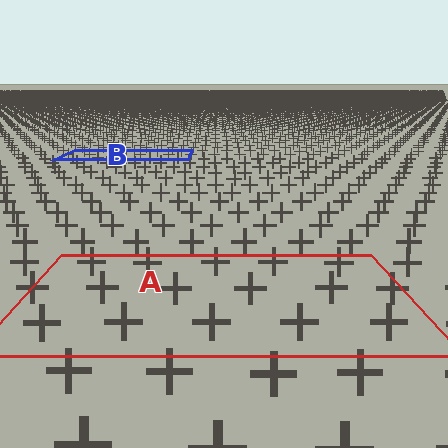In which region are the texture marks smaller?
The texture marks are smaller in region B, because it is farther away.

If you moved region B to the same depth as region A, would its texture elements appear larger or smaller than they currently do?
They would appear larger. At a closer depth, the same texture elements are projected at a bigger on-screen size.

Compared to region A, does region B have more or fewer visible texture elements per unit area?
Region B has more texture elements per unit area — they are packed more densely because it is farther away.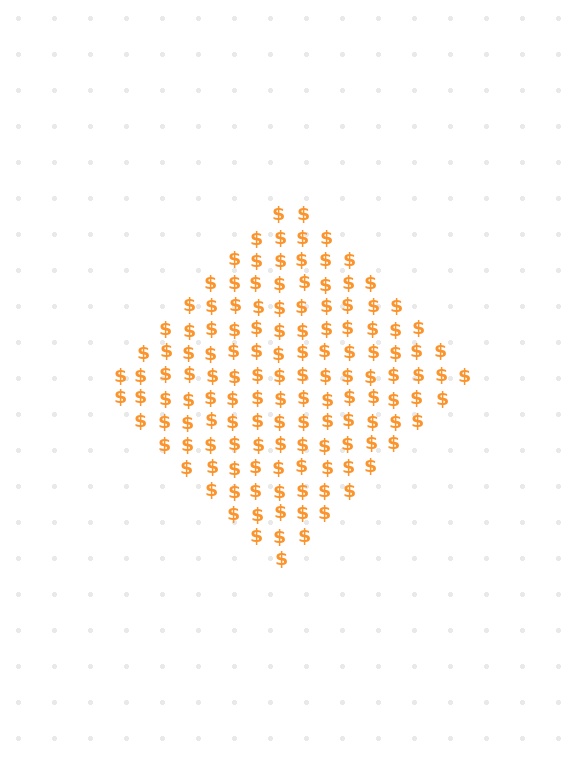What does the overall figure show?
The overall figure shows a diamond.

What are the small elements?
The small elements are dollar signs.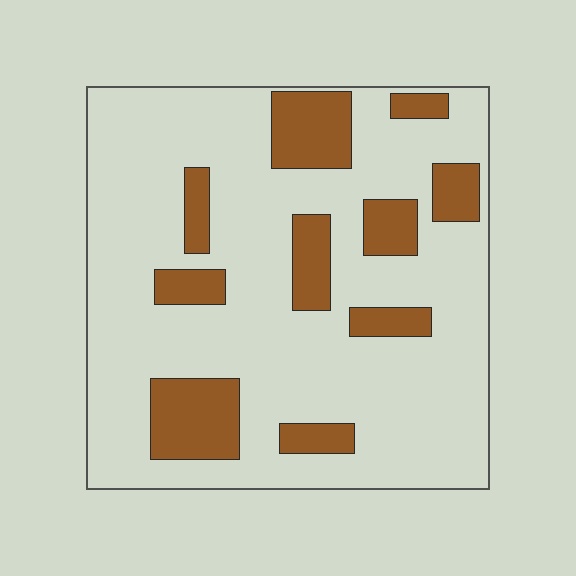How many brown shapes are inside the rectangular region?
10.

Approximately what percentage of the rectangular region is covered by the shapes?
Approximately 20%.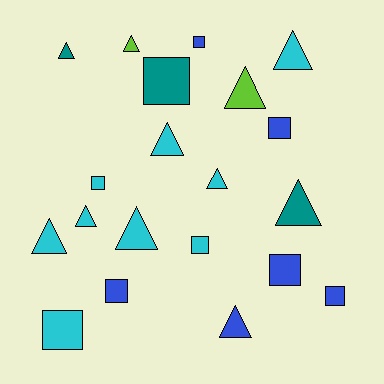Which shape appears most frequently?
Triangle, with 11 objects.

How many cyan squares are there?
There are 3 cyan squares.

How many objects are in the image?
There are 20 objects.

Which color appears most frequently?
Cyan, with 9 objects.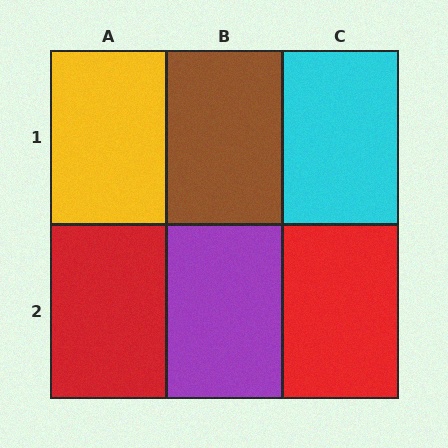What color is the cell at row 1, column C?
Cyan.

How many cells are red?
2 cells are red.